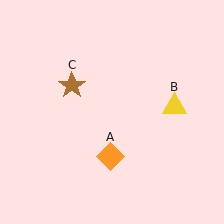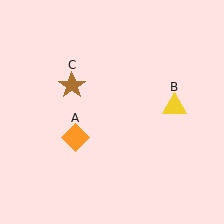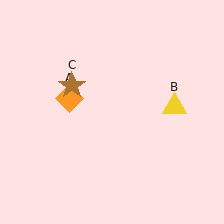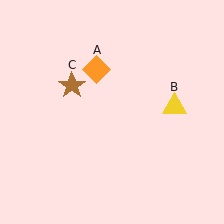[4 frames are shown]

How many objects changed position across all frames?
1 object changed position: orange diamond (object A).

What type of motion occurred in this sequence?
The orange diamond (object A) rotated clockwise around the center of the scene.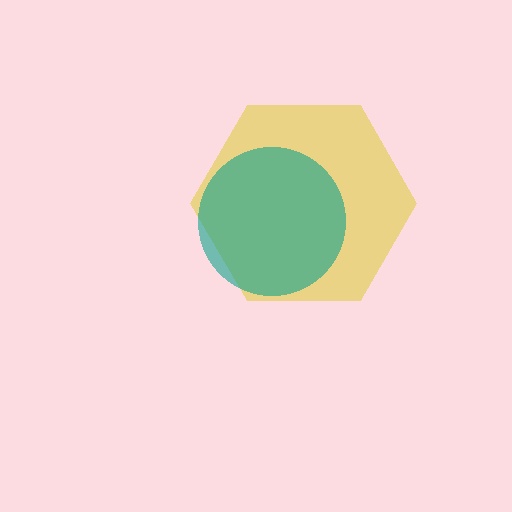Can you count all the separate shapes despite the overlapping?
Yes, there are 2 separate shapes.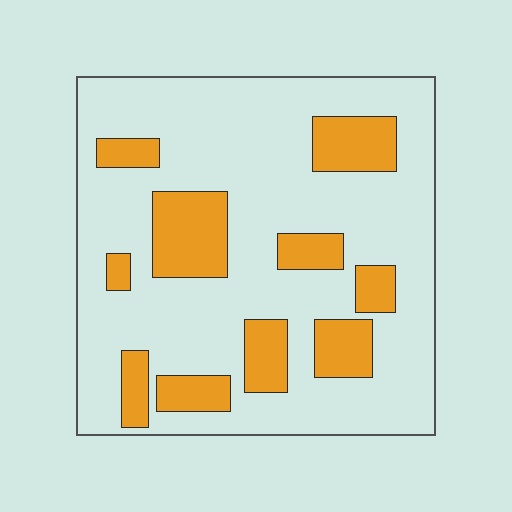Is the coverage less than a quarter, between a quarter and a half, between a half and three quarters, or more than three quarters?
Less than a quarter.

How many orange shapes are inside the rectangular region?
10.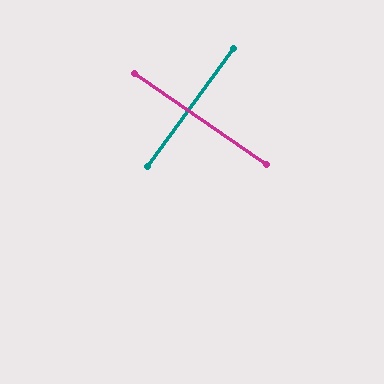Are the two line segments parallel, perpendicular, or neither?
Perpendicular — they meet at approximately 89°.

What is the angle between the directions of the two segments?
Approximately 89 degrees.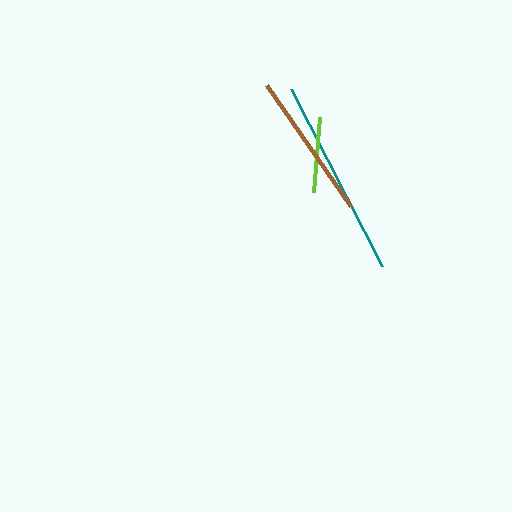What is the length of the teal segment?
The teal segment is approximately 199 pixels long.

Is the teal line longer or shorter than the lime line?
The teal line is longer than the lime line.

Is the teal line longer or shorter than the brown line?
The teal line is longer than the brown line.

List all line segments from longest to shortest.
From longest to shortest: teal, brown, lime.